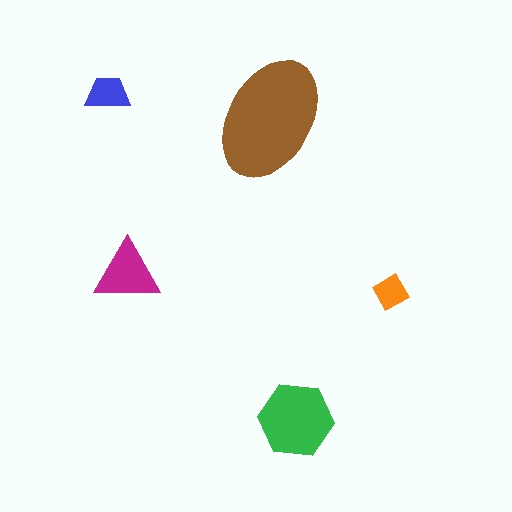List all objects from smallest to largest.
The orange diamond, the blue trapezoid, the magenta triangle, the green hexagon, the brown ellipse.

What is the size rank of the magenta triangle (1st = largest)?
3rd.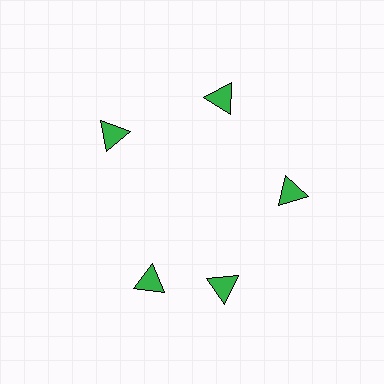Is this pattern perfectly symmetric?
No. The 5 green triangles are arranged in a ring, but one element near the 8 o'clock position is rotated out of alignment along the ring, breaking the 5-fold rotational symmetry.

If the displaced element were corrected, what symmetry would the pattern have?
It would have 5-fold rotational symmetry — the pattern would map onto itself every 72 degrees.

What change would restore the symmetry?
The symmetry would be restored by rotating it back into even spacing with its neighbors so that all 5 triangles sit at equal angles and equal distance from the center.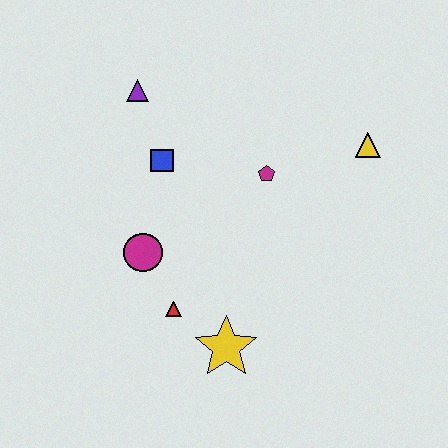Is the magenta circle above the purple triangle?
No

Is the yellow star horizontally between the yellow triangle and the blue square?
Yes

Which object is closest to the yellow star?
The red triangle is closest to the yellow star.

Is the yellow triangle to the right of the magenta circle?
Yes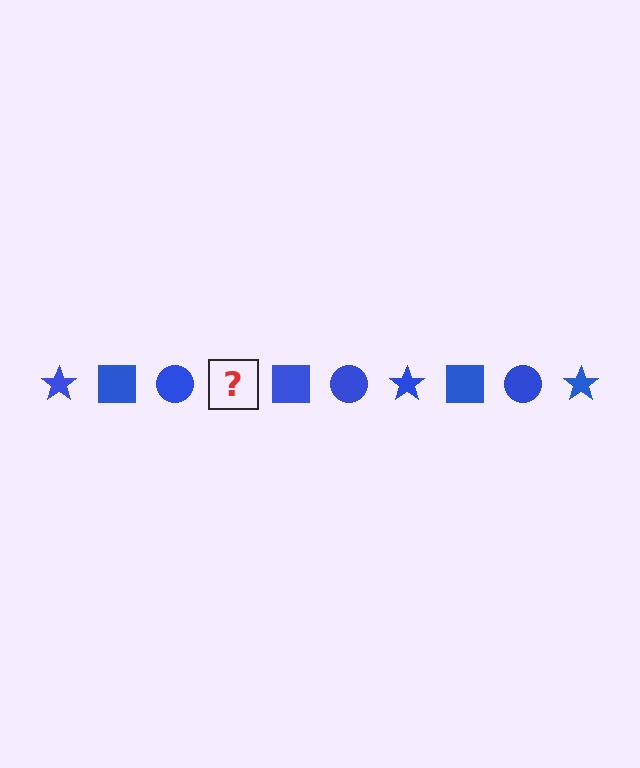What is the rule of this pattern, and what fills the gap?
The rule is that the pattern cycles through star, square, circle shapes in blue. The gap should be filled with a blue star.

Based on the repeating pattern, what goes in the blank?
The blank should be a blue star.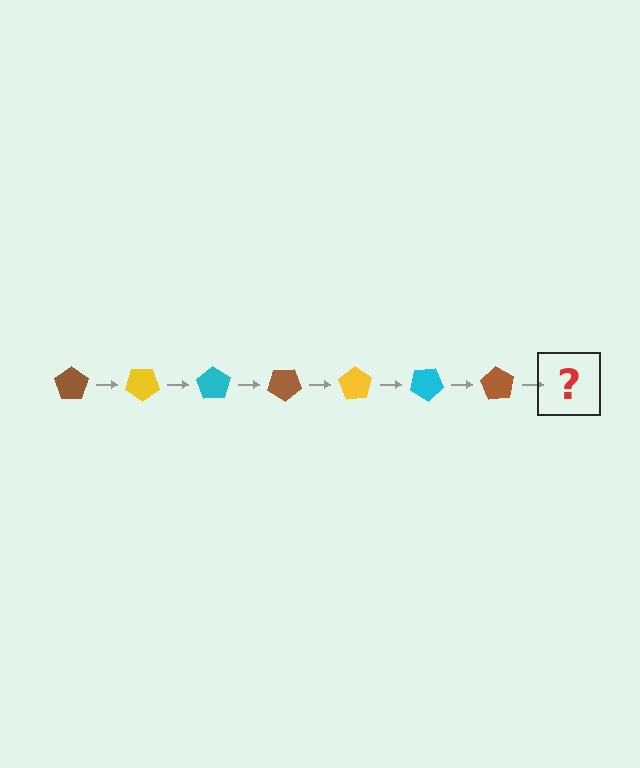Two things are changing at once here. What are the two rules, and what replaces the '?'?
The two rules are that it rotates 35 degrees each step and the color cycles through brown, yellow, and cyan. The '?' should be a yellow pentagon, rotated 245 degrees from the start.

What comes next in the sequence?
The next element should be a yellow pentagon, rotated 245 degrees from the start.